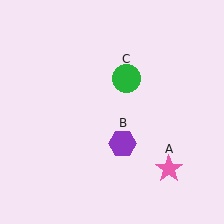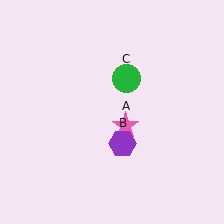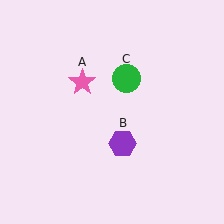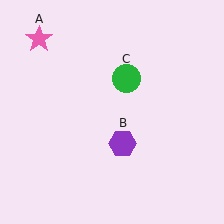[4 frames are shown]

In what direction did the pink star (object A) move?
The pink star (object A) moved up and to the left.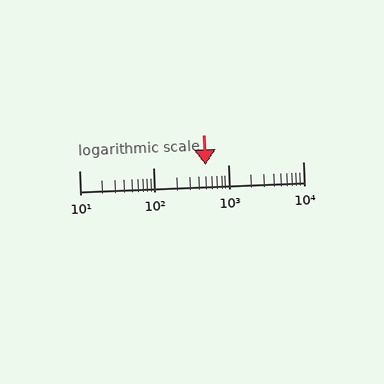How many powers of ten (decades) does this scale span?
The scale spans 3 decades, from 10 to 10000.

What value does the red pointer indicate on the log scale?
The pointer indicates approximately 490.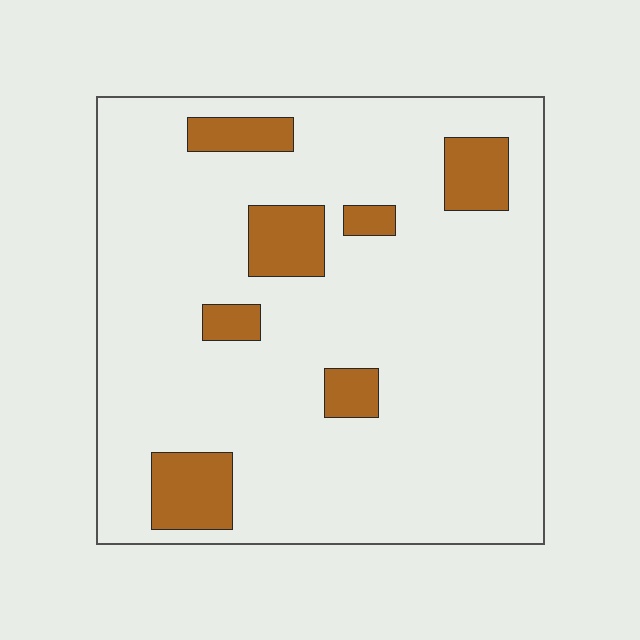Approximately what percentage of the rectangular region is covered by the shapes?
Approximately 15%.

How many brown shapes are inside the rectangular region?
7.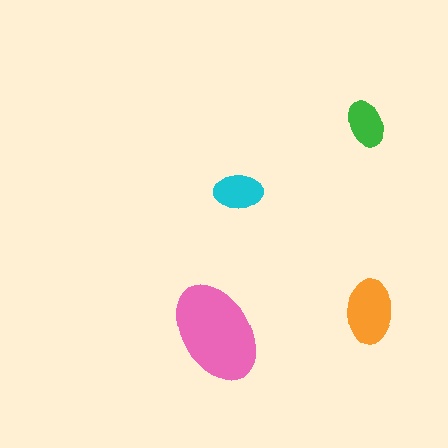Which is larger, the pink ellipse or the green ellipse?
The pink one.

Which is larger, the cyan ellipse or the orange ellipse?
The orange one.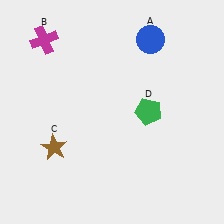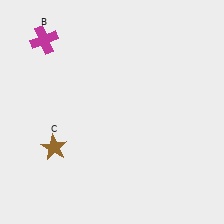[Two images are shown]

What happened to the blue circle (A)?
The blue circle (A) was removed in Image 2. It was in the top-right area of Image 1.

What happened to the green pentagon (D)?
The green pentagon (D) was removed in Image 2. It was in the top-right area of Image 1.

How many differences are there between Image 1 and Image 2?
There are 2 differences between the two images.